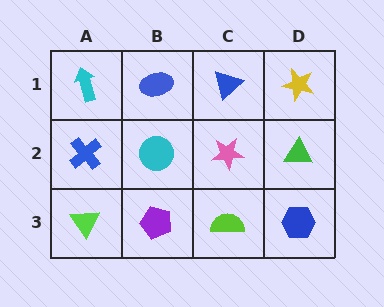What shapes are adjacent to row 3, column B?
A cyan circle (row 2, column B), a lime triangle (row 3, column A), a lime semicircle (row 3, column C).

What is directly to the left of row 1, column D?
A blue triangle.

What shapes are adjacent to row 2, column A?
A cyan arrow (row 1, column A), a lime triangle (row 3, column A), a cyan circle (row 2, column B).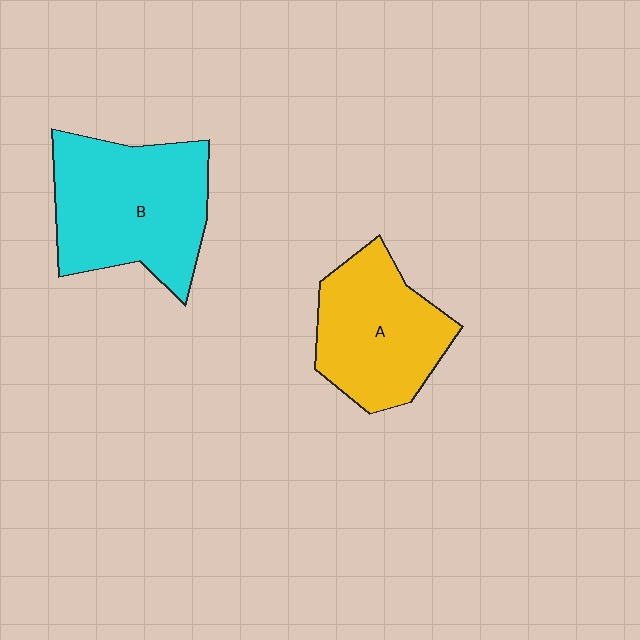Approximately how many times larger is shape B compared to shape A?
Approximately 1.3 times.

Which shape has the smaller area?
Shape A (yellow).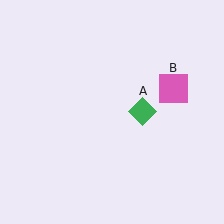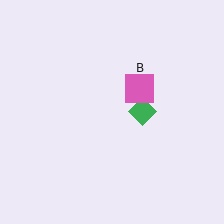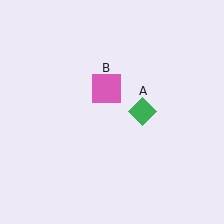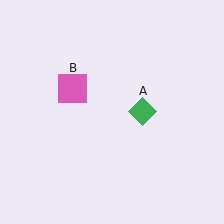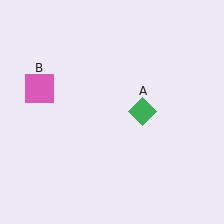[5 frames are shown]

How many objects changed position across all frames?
1 object changed position: pink square (object B).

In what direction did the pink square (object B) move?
The pink square (object B) moved left.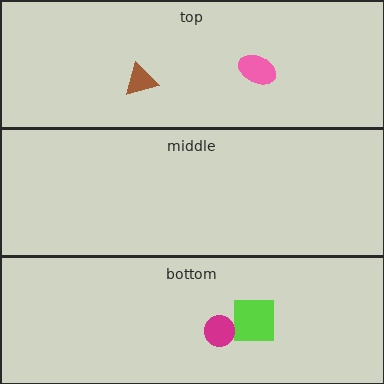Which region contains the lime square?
The bottom region.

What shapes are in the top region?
The pink ellipse, the brown triangle.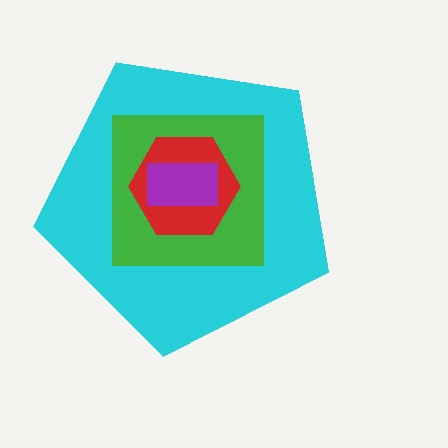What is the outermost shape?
The cyan pentagon.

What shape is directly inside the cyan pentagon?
The green square.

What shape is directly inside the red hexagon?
The purple rectangle.